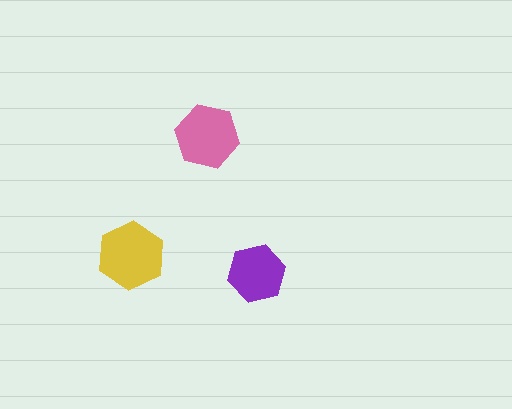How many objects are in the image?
There are 3 objects in the image.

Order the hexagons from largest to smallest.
the yellow one, the pink one, the purple one.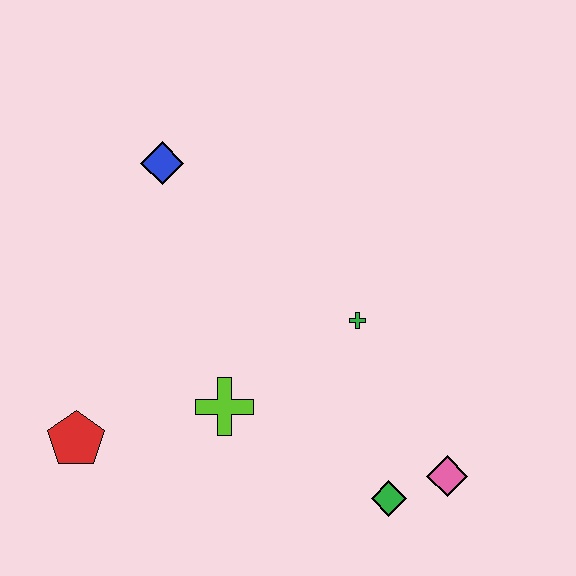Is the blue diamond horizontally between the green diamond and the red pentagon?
Yes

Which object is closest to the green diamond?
The pink diamond is closest to the green diamond.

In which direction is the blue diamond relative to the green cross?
The blue diamond is to the left of the green cross.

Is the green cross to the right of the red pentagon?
Yes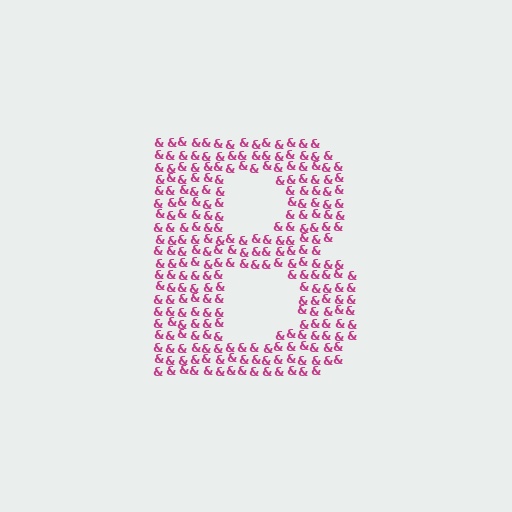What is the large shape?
The large shape is the letter B.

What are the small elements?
The small elements are ampersands.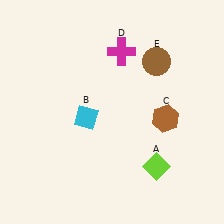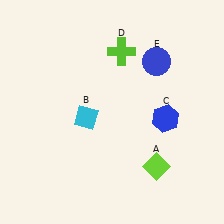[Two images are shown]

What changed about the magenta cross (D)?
In Image 1, D is magenta. In Image 2, it changed to lime.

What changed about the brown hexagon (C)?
In Image 1, C is brown. In Image 2, it changed to blue.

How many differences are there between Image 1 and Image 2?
There are 3 differences between the two images.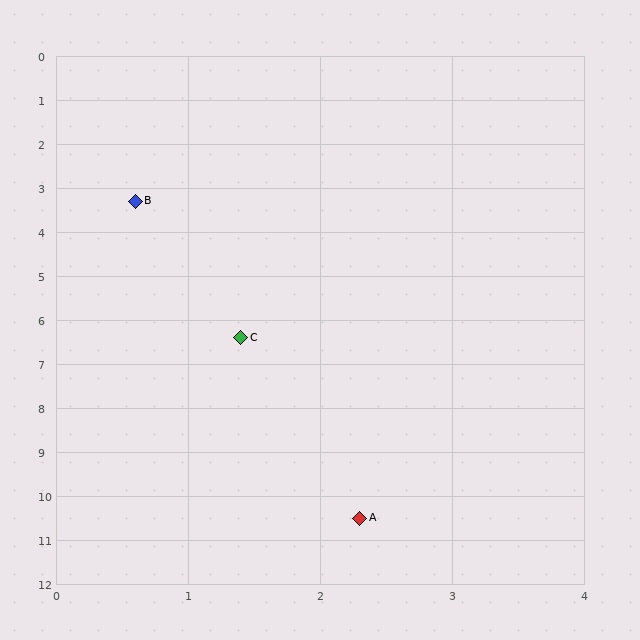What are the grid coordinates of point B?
Point B is at approximately (0.6, 3.3).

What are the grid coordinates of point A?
Point A is at approximately (2.3, 10.5).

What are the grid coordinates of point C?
Point C is at approximately (1.4, 6.4).